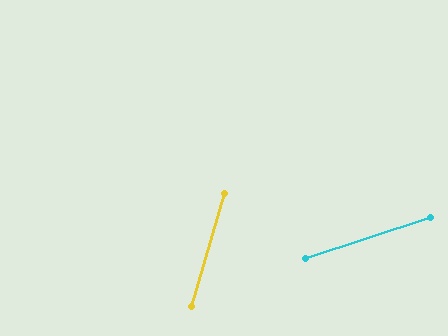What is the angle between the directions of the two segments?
Approximately 56 degrees.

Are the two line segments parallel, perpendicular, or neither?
Neither parallel nor perpendicular — they differ by about 56°.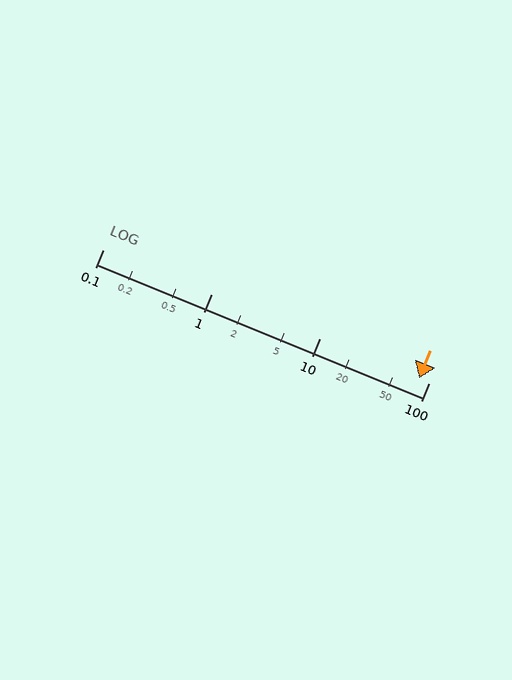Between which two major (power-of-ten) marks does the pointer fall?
The pointer is between 10 and 100.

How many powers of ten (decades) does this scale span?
The scale spans 3 decades, from 0.1 to 100.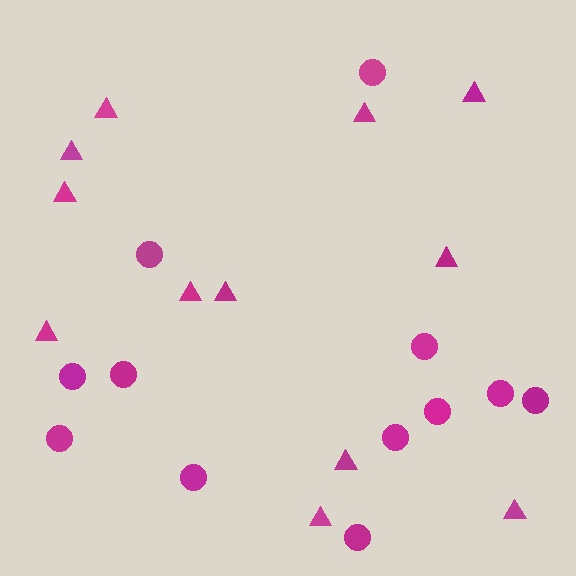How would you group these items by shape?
There are 2 groups: one group of circles (12) and one group of triangles (12).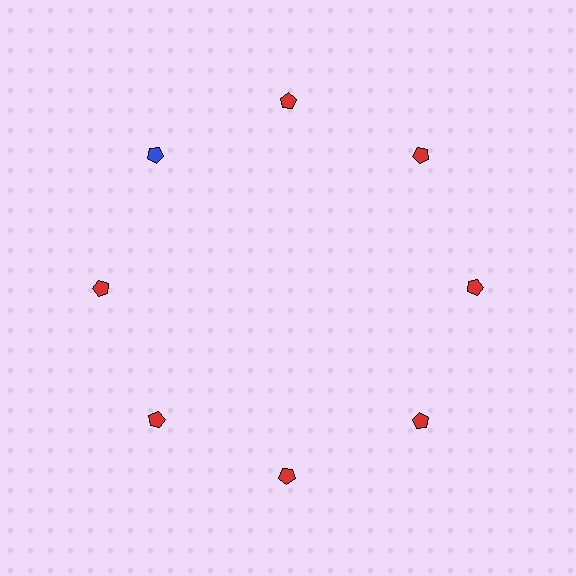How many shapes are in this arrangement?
There are 8 shapes arranged in a ring pattern.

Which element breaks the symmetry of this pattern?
The blue pentagon at roughly the 10 o'clock position breaks the symmetry. All other shapes are red pentagons.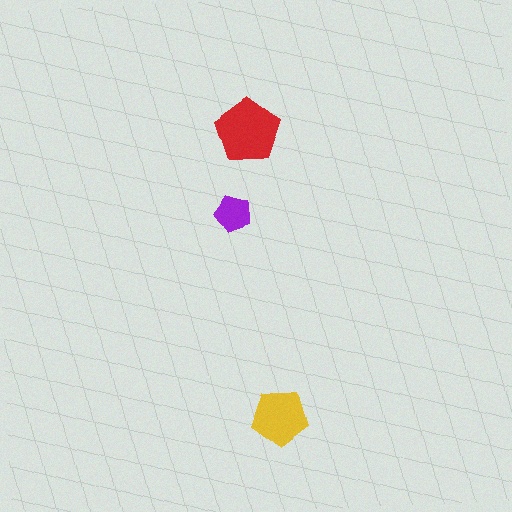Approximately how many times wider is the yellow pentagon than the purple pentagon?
About 1.5 times wider.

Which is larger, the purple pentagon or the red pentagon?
The red one.